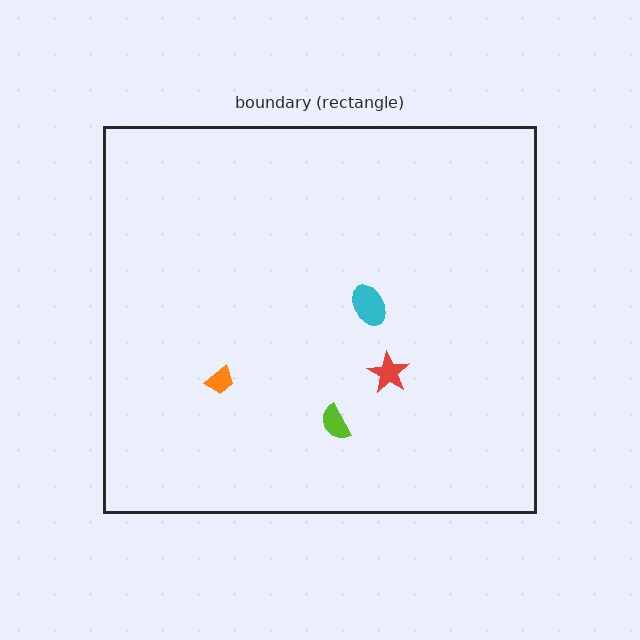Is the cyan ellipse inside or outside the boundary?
Inside.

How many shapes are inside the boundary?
4 inside, 0 outside.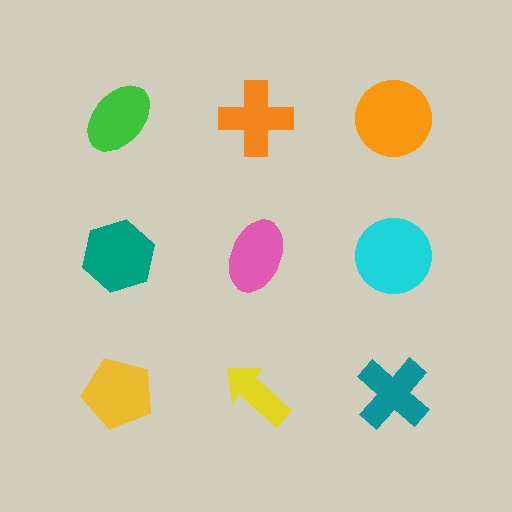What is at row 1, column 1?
A green ellipse.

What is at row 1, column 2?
An orange cross.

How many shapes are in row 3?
3 shapes.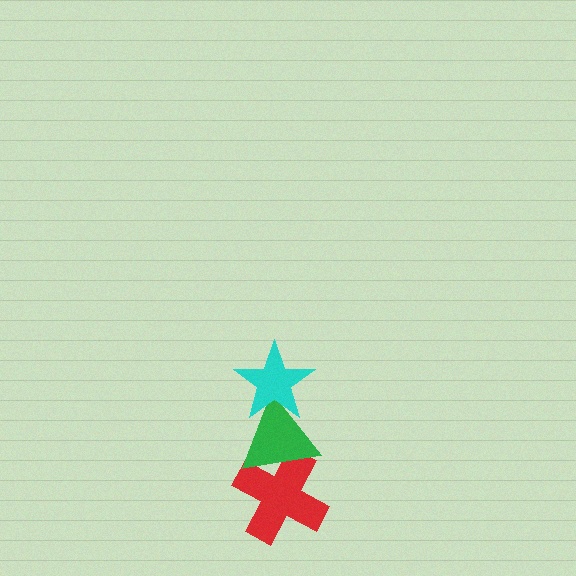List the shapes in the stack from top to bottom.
From top to bottom: the cyan star, the green triangle, the red cross.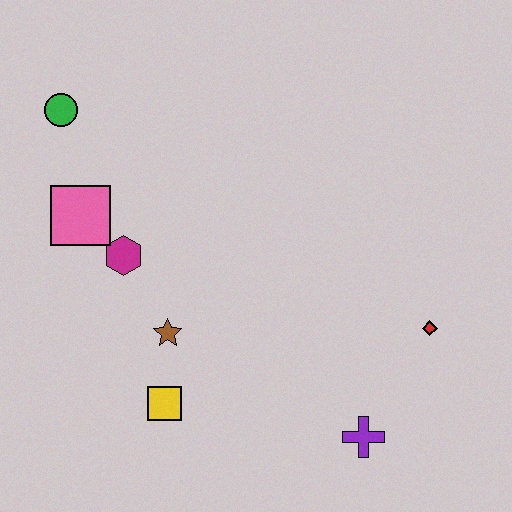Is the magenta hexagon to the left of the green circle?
No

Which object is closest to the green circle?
The pink square is closest to the green circle.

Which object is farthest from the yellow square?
The green circle is farthest from the yellow square.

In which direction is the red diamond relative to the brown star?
The red diamond is to the right of the brown star.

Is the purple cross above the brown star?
No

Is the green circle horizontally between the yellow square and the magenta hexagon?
No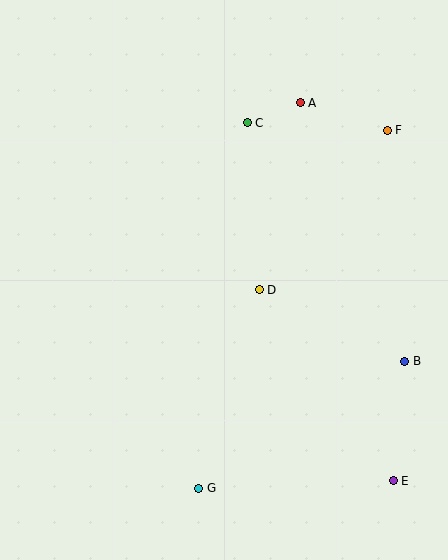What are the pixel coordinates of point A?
Point A is at (300, 103).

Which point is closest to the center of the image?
Point D at (259, 290) is closest to the center.